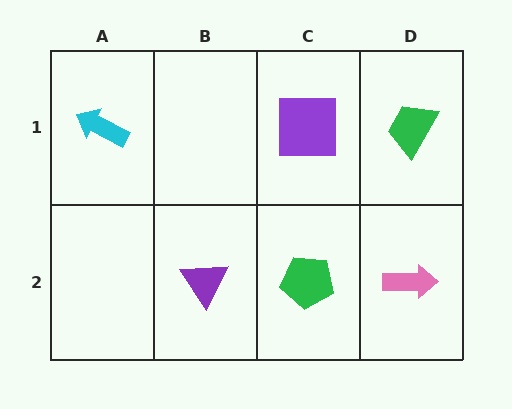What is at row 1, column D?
A green trapezoid.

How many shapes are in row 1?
3 shapes.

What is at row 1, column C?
A purple square.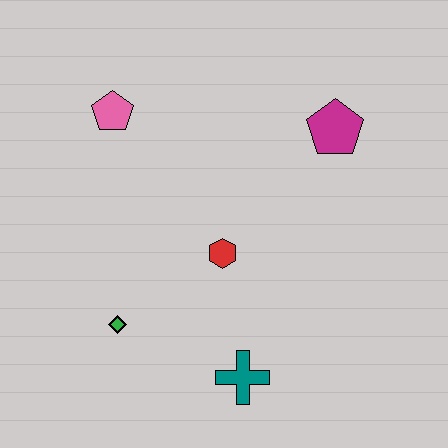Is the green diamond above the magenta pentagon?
No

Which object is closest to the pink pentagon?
The red hexagon is closest to the pink pentagon.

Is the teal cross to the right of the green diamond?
Yes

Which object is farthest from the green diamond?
The magenta pentagon is farthest from the green diamond.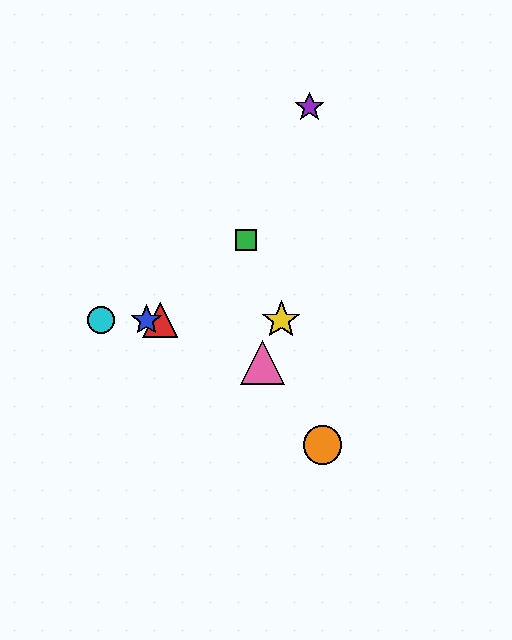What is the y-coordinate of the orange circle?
The orange circle is at y≈445.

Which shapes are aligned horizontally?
The red triangle, the blue star, the yellow star, the cyan circle are aligned horizontally.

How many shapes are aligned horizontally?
4 shapes (the red triangle, the blue star, the yellow star, the cyan circle) are aligned horizontally.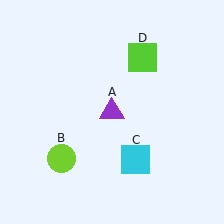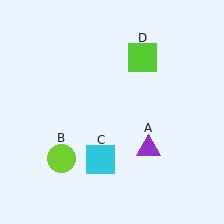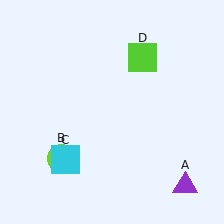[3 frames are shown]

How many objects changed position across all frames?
2 objects changed position: purple triangle (object A), cyan square (object C).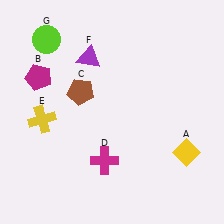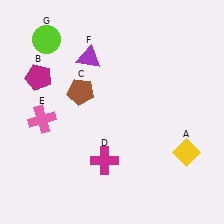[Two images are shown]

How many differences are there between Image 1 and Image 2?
There is 1 difference between the two images.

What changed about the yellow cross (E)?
In Image 1, E is yellow. In Image 2, it changed to pink.